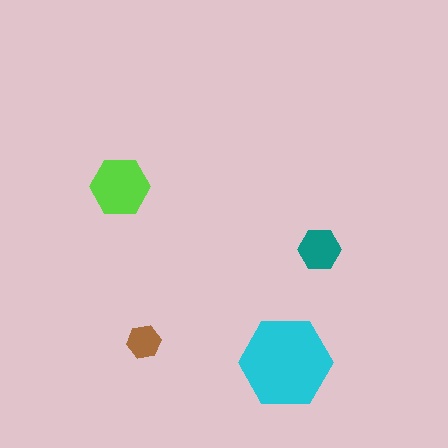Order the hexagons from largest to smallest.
the cyan one, the lime one, the teal one, the brown one.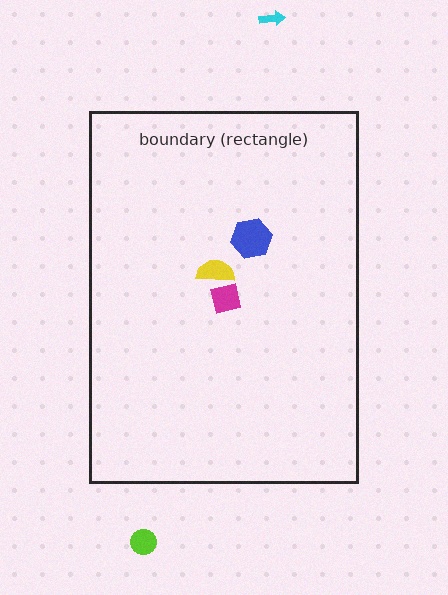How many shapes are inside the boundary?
3 inside, 2 outside.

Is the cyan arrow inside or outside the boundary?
Outside.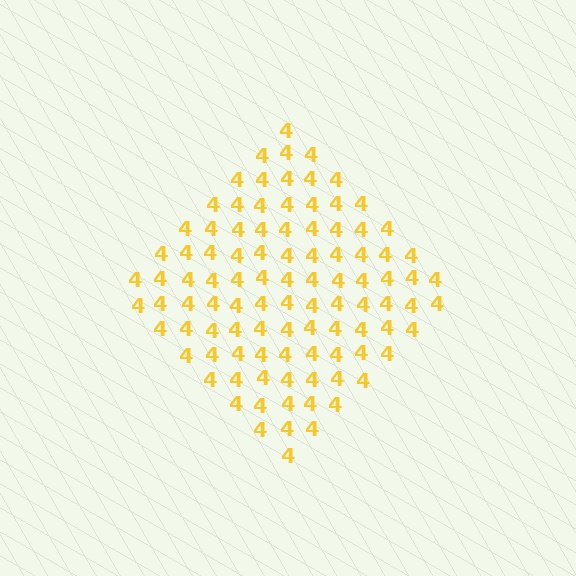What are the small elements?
The small elements are digit 4's.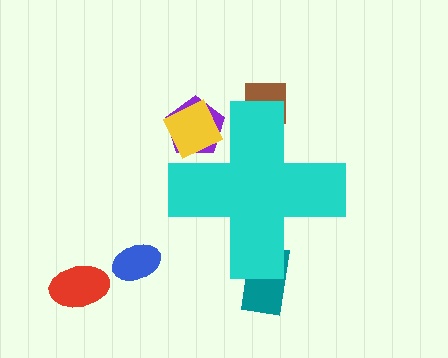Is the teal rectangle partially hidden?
Yes, the teal rectangle is partially hidden behind the cyan cross.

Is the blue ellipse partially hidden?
No, the blue ellipse is fully visible.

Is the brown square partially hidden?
Yes, the brown square is partially hidden behind the cyan cross.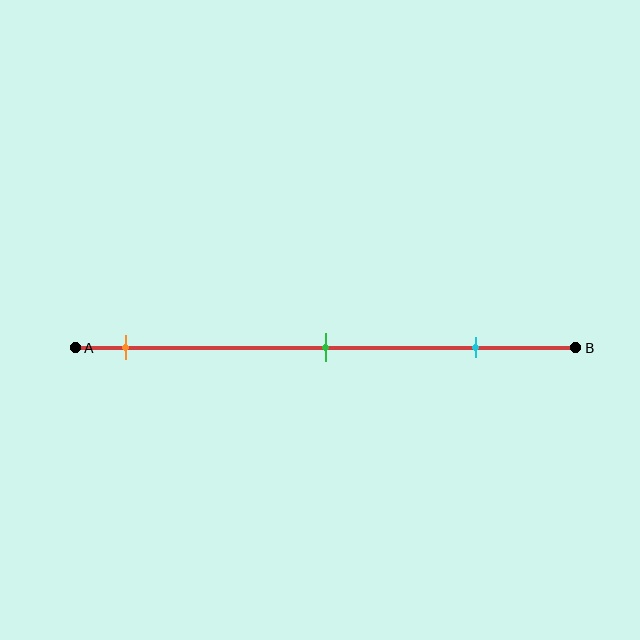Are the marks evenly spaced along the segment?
Yes, the marks are approximately evenly spaced.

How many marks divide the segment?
There are 3 marks dividing the segment.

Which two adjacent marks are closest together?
The green and cyan marks are the closest adjacent pair.